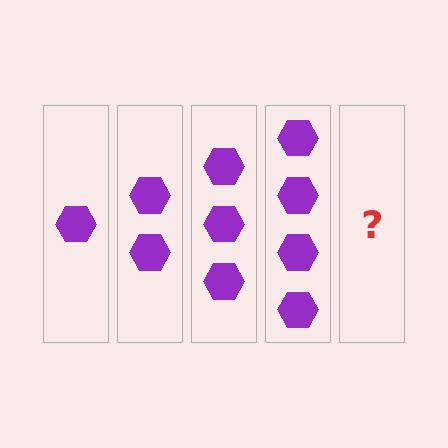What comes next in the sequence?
The next element should be 5 hexagons.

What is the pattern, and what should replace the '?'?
The pattern is that each step adds one more hexagon. The '?' should be 5 hexagons.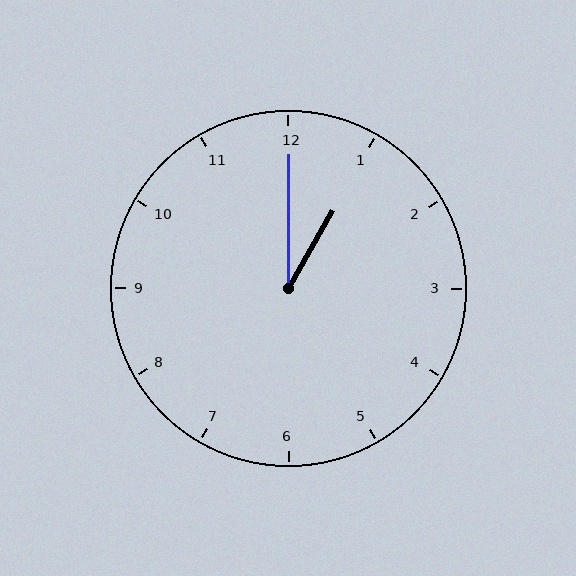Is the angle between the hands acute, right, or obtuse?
It is acute.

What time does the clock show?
1:00.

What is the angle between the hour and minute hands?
Approximately 30 degrees.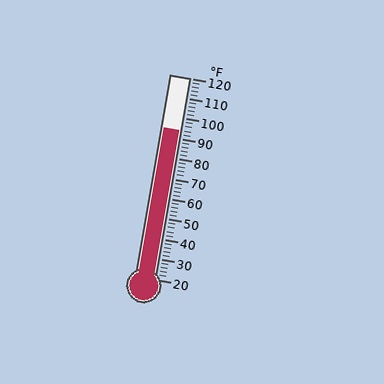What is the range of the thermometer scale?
The thermometer scale ranges from 20°F to 120°F.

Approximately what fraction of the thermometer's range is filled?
The thermometer is filled to approximately 75% of its range.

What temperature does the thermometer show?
The thermometer shows approximately 94°F.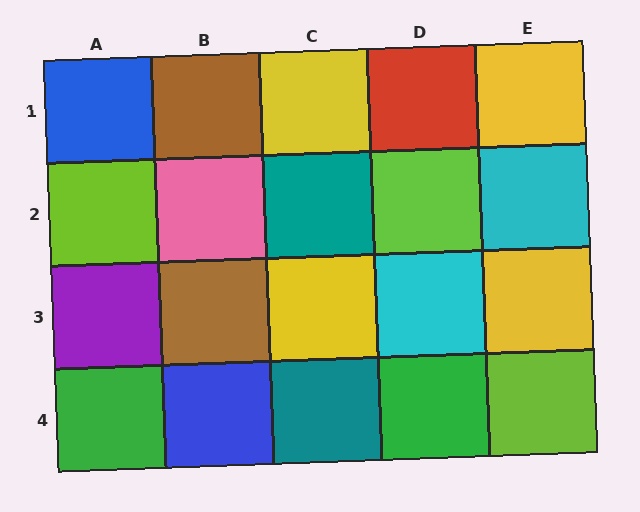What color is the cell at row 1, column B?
Brown.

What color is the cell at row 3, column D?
Cyan.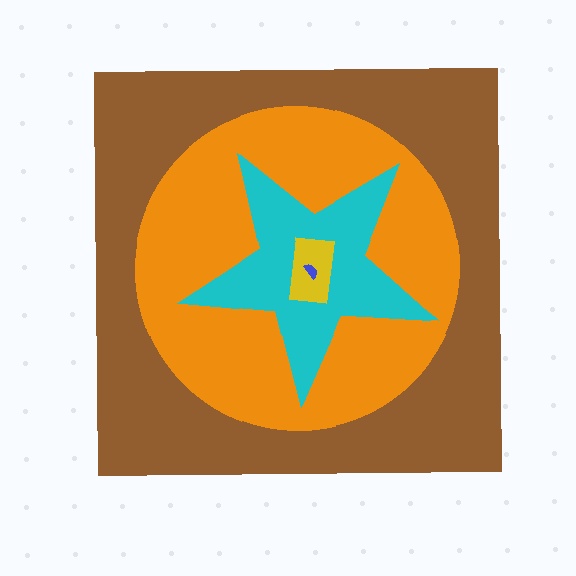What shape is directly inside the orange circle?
The cyan star.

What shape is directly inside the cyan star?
The yellow rectangle.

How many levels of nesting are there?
5.